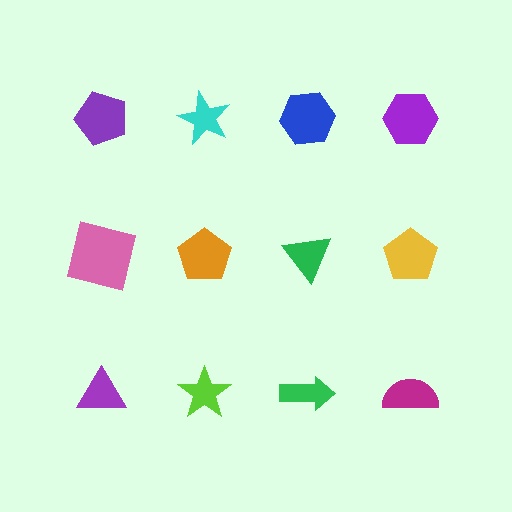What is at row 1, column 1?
A purple pentagon.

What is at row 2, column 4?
A yellow pentagon.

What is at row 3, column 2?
A lime star.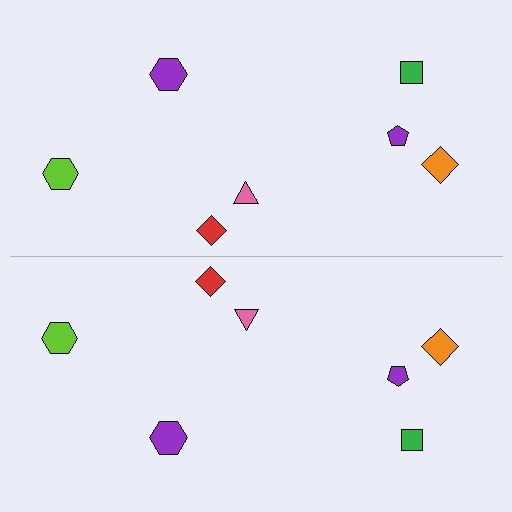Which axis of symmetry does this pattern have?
The pattern has a horizontal axis of symmetry running through the center of the image.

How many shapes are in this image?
There are 14 shapes in this image.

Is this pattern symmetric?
Yes, this pattern has bilateral (reflection) symmetry.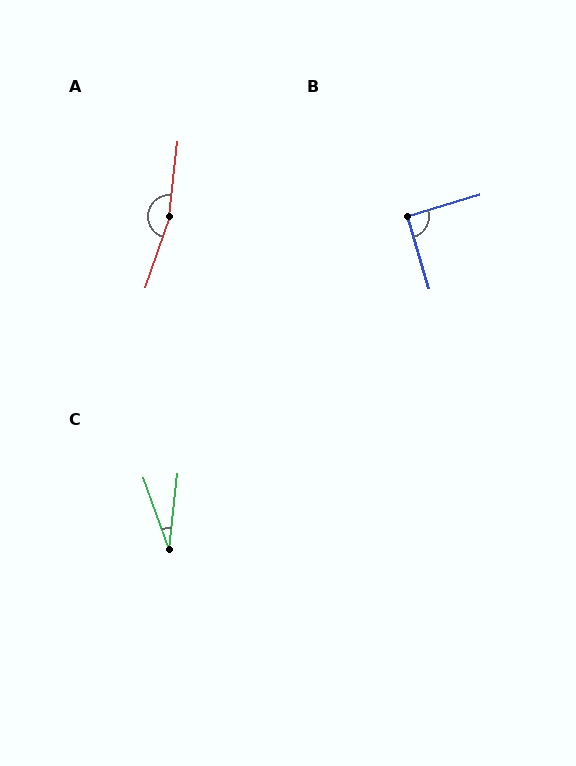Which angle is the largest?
A, at approximately 167 degrees.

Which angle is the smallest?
C, at approximately 26 degrees.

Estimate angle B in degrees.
Approximately 91 degrees.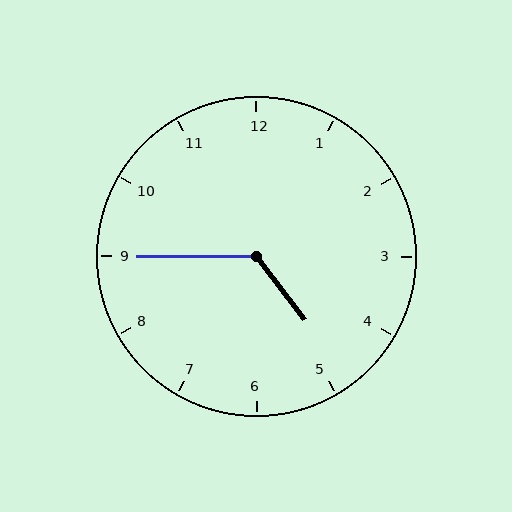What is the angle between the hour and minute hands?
Approximately 128 degrees.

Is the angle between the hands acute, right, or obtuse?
It is obtuse.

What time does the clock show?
4:45.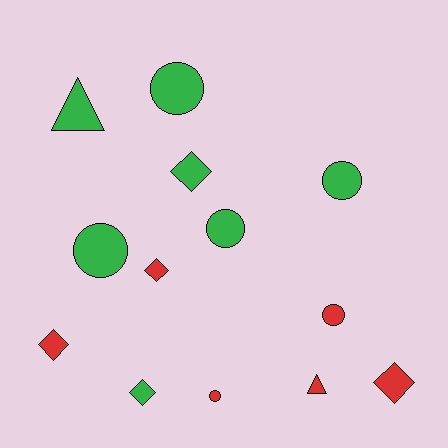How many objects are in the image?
There are 13 objects.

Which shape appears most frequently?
Circle, with 6 objects.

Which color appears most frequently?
Green, with 7 objects.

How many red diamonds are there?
There are 3 red diamonds.